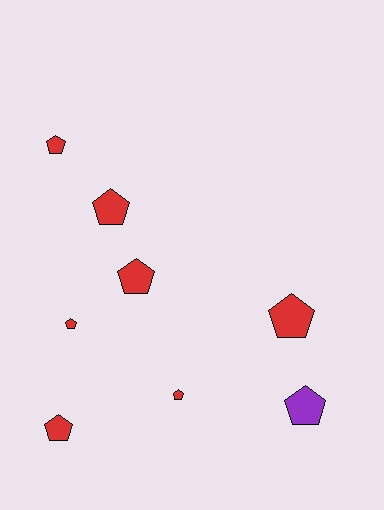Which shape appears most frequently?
Pentagon, with 8 objects.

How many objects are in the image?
There are 8 objects.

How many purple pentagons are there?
There is 1 purple pentagon.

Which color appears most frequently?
Red, with 7 objects.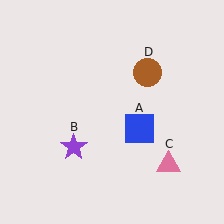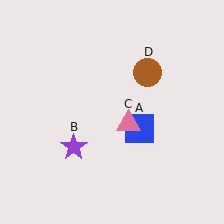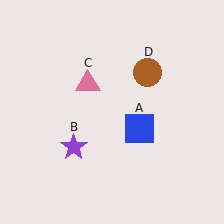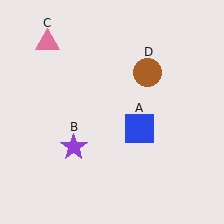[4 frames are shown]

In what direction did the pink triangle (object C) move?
The pink triangle (object C) moved up and to the left.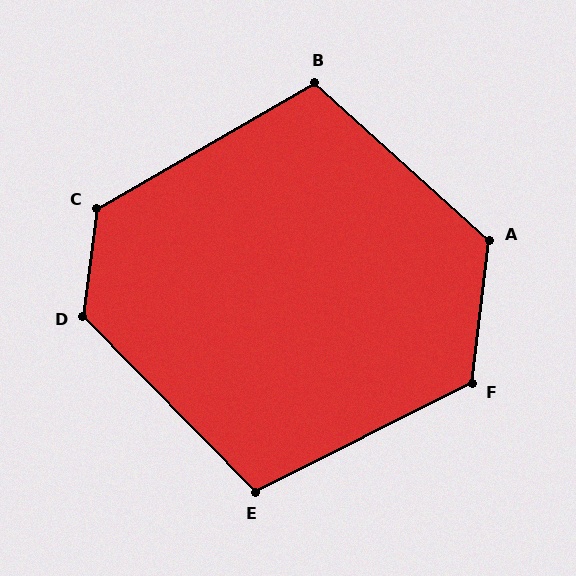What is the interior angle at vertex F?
Approximately 124 degrees (obtuse).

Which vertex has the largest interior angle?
D, at approximately 128 degrees.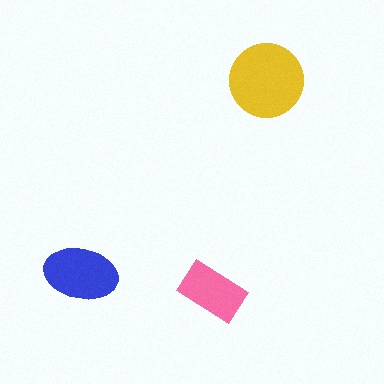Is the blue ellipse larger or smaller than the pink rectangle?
Larger.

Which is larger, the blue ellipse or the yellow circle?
The yellow circle.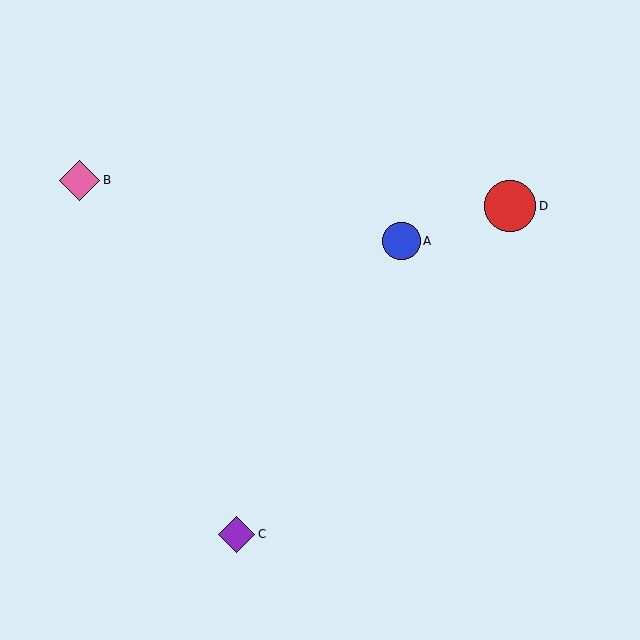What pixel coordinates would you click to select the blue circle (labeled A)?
Click at (401, 241) to select the blue circle A.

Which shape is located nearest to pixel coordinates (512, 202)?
The red circle (labeled D) at (510, 206) is nearest to that location.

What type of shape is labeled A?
Shape A is a blue circle.